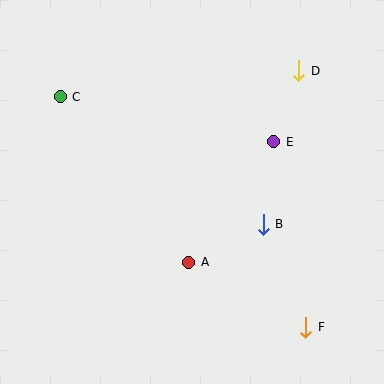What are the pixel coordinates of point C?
Point C is at (60, 97).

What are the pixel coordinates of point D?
Point D is at (299, 71).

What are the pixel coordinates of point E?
Point E is at (274, 142).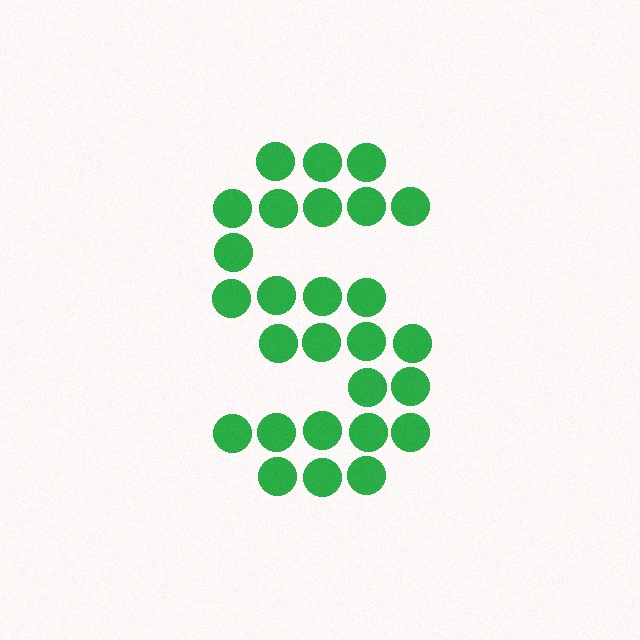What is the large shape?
The large shape is the letter S.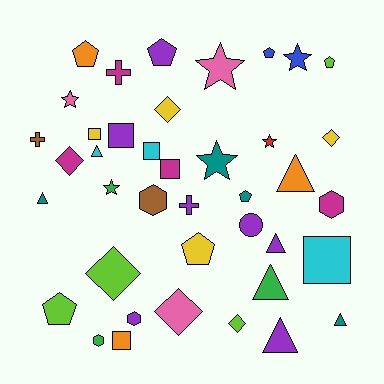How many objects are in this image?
There are 40 objects.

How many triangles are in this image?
There are 7 triangles.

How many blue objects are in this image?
There are 2 blue objects.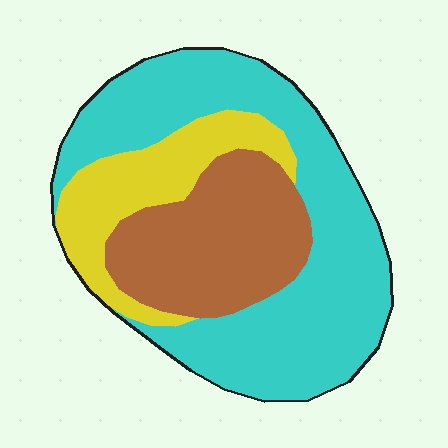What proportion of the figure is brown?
Brown takes up between a sixth and a third of the figure.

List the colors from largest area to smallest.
From largest to smallest: cyan, brown, yellow.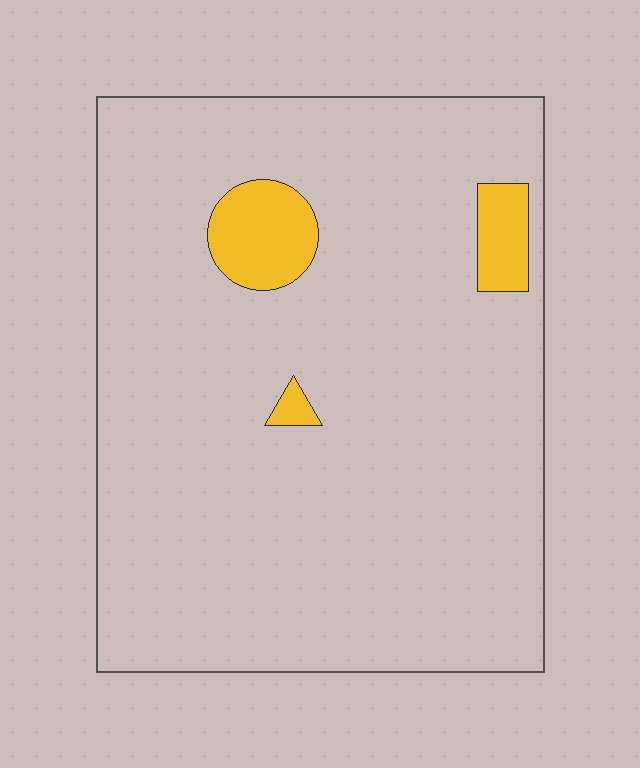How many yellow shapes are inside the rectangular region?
3.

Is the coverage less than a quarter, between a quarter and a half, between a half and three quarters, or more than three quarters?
Less than a quarter.